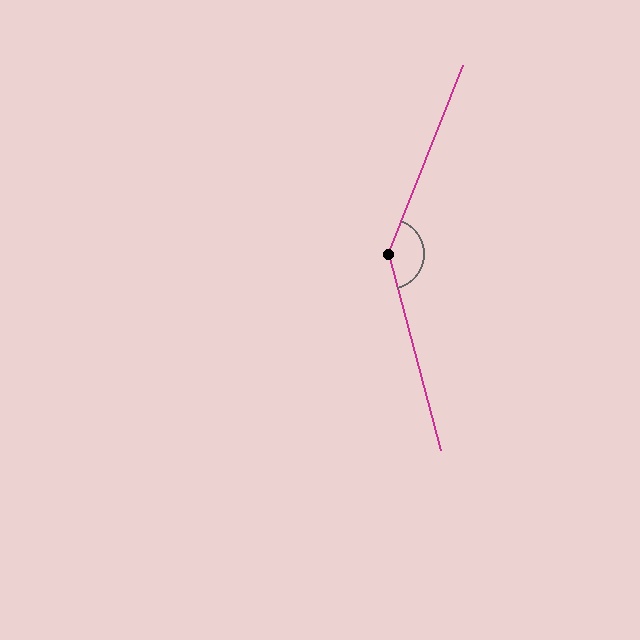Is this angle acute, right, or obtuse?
It is obtuse.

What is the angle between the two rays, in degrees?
Approximately 144 degrees.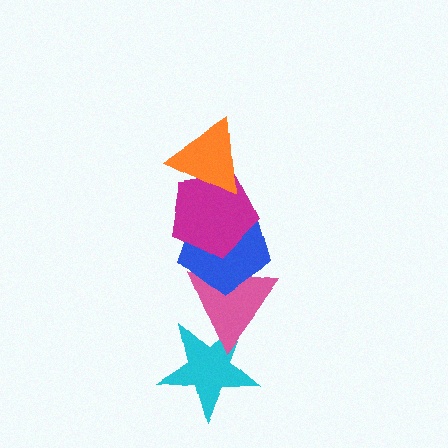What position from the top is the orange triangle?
The orange triangle is 1st from the top.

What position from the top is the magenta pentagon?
The magenta pentagon is 2nd from the top.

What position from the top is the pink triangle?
The pink triangle is 4th from the top.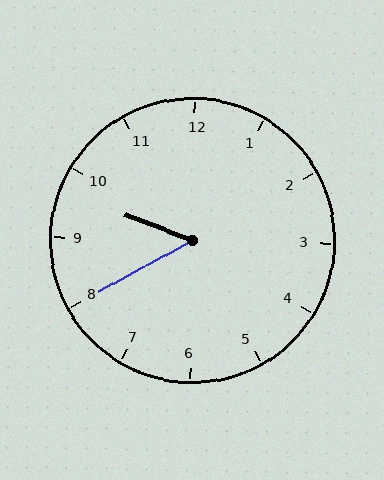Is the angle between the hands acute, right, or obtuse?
It is acute.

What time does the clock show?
9:40.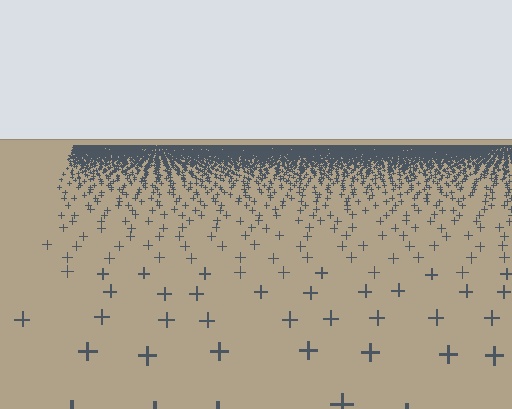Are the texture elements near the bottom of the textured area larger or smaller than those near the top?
Larger. Near the bottom, elements are closer to the viewer and appear at a bigger on-screen size.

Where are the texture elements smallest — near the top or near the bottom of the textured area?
Near the top.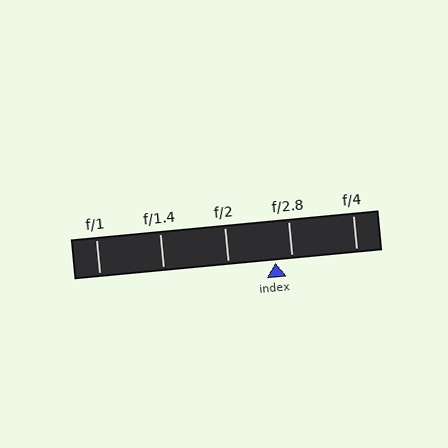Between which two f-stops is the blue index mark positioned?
The index mark is between f/2 and f/2.8.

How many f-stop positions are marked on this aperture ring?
There are 5 f-stop positions marked.